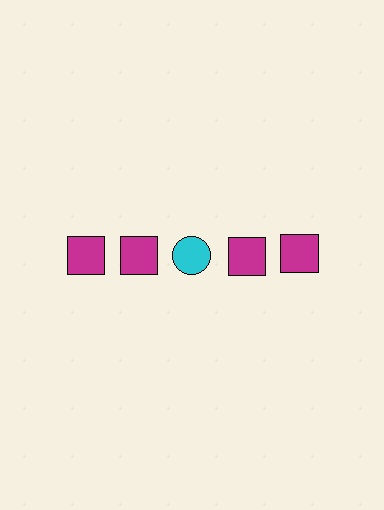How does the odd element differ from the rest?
It differs in both color (cyan instead of magenta) and shape (circle instead of square).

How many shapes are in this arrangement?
There are 5 shapes arranged in a grid pattern.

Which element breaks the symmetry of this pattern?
The cyan circle in the top row, center column breaks the symmetry. All other shapes are magenta squares.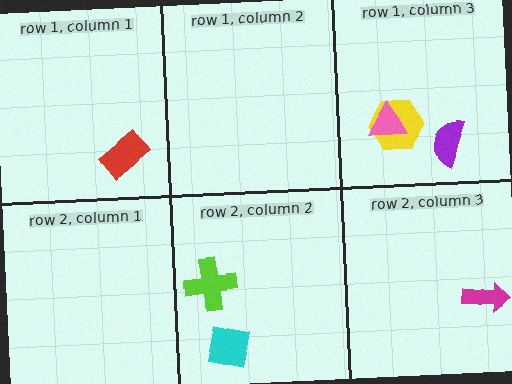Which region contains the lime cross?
The row 2, column 2 region.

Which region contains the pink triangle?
The row 1, column 3 region.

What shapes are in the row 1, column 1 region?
The red rectangle.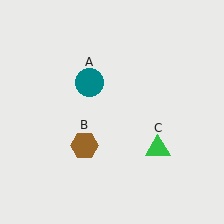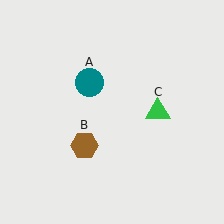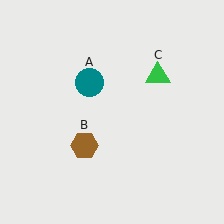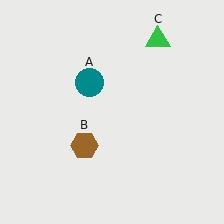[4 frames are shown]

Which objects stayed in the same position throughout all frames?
Teal circle (object A) and brown hexagon (object B) remained stationary.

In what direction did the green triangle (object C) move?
The green triangle (object C) moved up.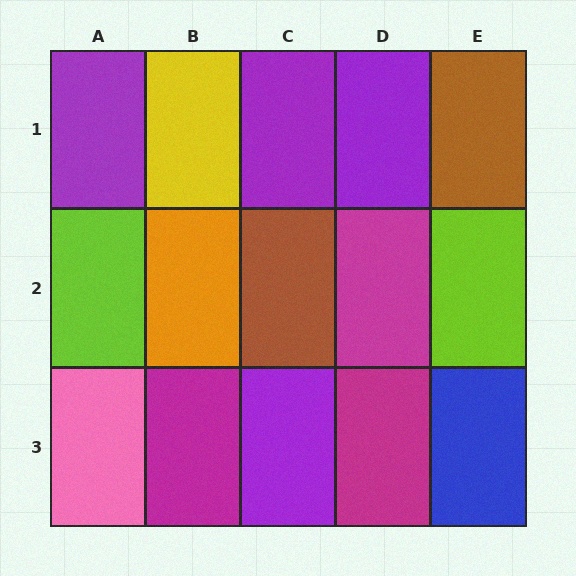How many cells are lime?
2 cells are lime.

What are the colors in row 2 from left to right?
Lime, orange, brown, magenta, lime.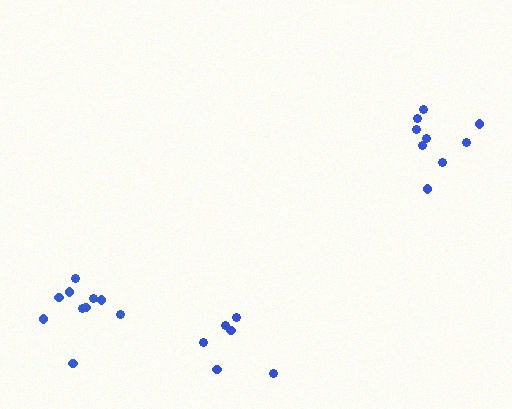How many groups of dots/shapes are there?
There are 3 groups.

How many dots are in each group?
Group 1: 6 dots, Group 2: 9 dots, Group 3: 10 dots (25 total).